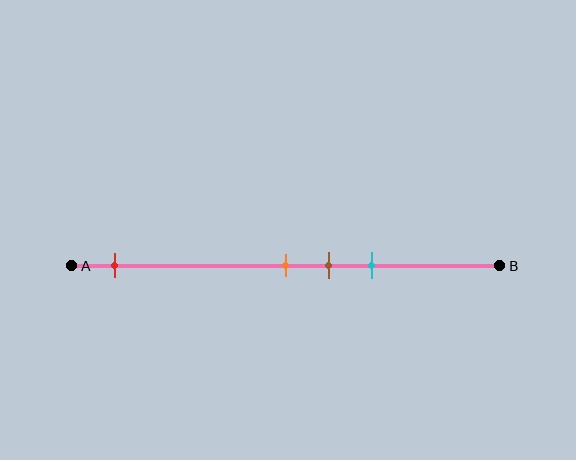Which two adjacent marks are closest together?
The orange and brown marks are the closest adjacent pair.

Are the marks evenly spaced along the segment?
No, the marks are not evenly spaced.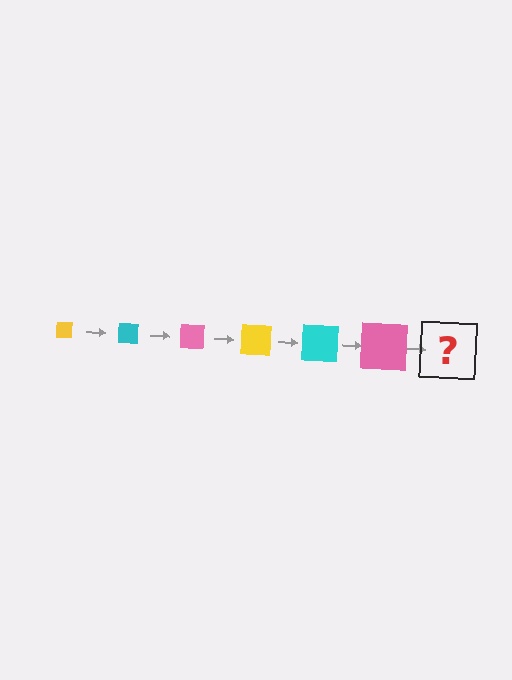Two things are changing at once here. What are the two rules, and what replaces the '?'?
The two rules are that the square grows larger each step and the color cycles through yellow, cyan, and pink. The '?' should be a yellow square, larger than the previous one.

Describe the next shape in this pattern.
It should be a yellow square, larger than the previous one.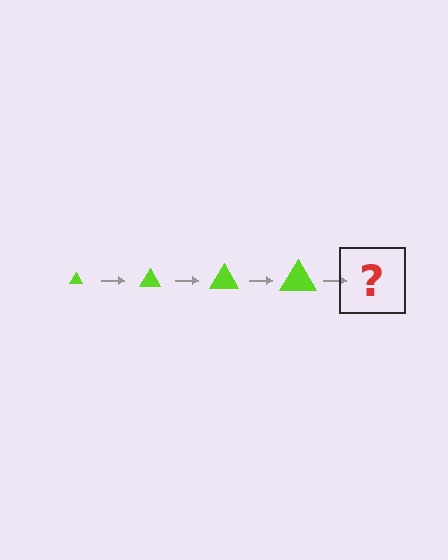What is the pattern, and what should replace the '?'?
The pattern is that the triangle gets progressively larger each step. The '?' should be a lime triangle, larger than the previous one.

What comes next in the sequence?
The next element should be a lime triangle, larger than the previous one.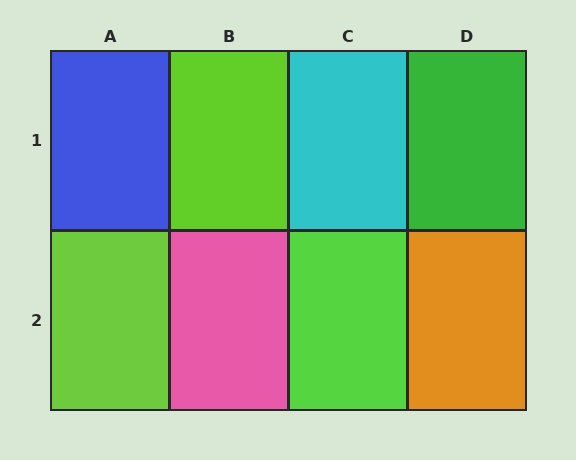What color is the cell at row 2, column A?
Lime.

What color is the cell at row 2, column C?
Lime.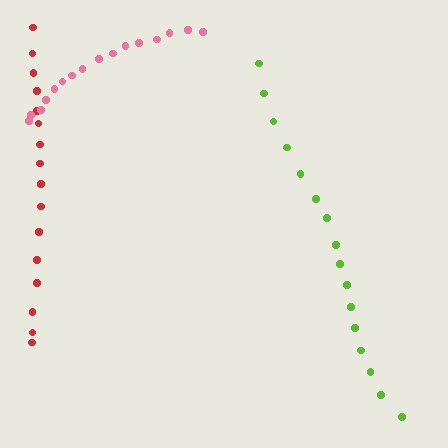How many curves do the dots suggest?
There are 3 distinct paths.